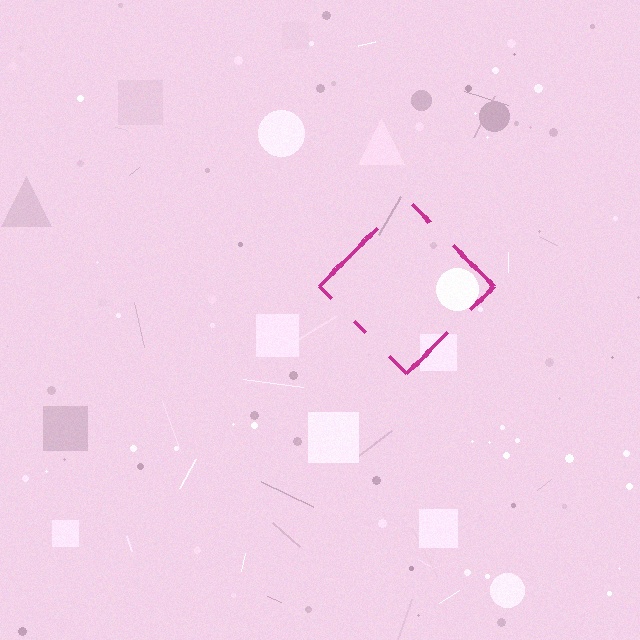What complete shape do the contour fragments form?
The contour fragments form a diamond.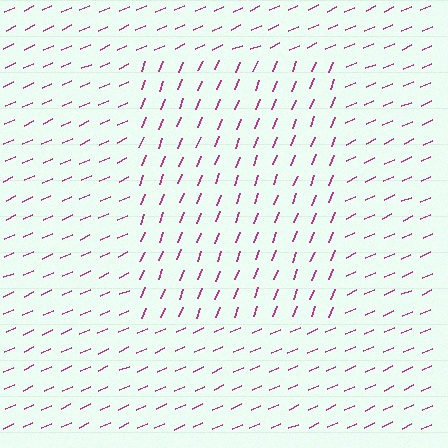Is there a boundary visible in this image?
Yes, there is a texture boundary formed by a change in line orientation.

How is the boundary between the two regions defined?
The boundary is defined purely by a change in line orientation (approximately 45 degrees difference). All lines are the same color and thickness.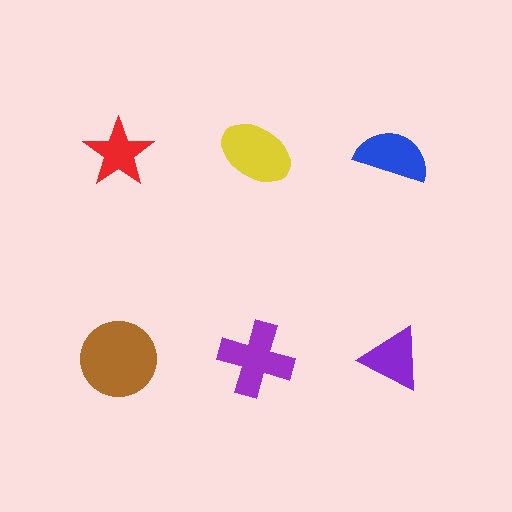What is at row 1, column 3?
A blue semicircle.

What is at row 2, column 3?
A purple triangle.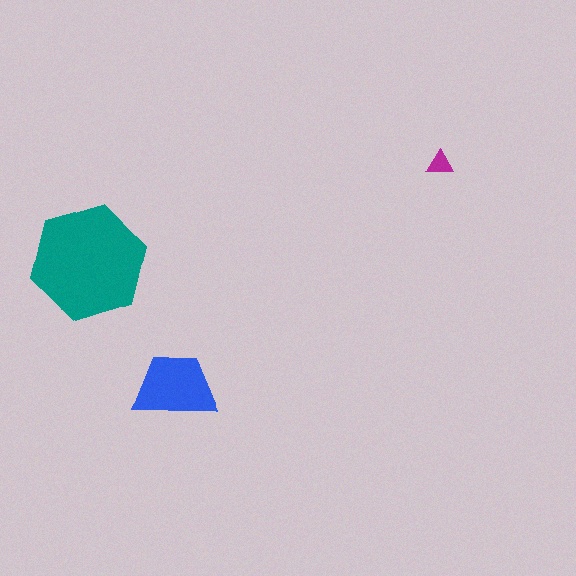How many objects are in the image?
There are 3 objects in the image.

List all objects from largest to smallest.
The teal hexagon, the blue trapezoid, the magenta triangle.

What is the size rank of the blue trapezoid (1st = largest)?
2nd.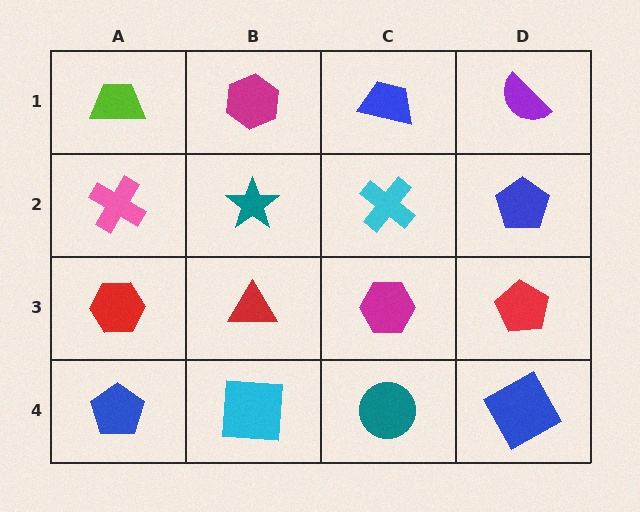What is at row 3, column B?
A red triangle.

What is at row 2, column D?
A blue pentagon.